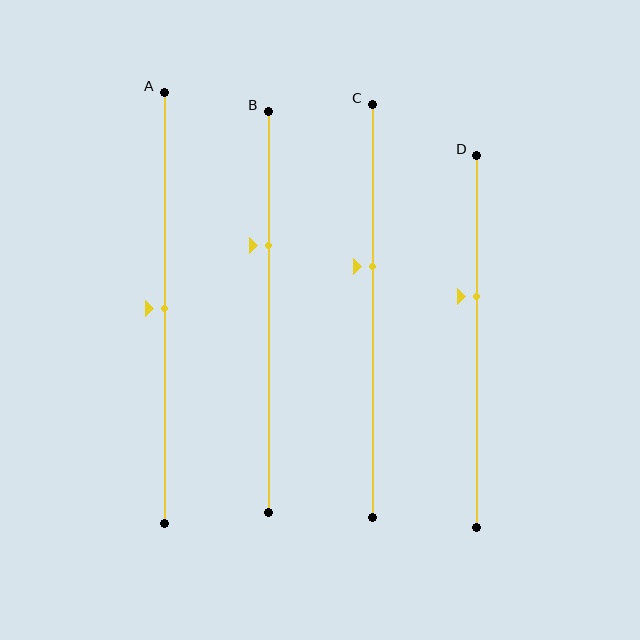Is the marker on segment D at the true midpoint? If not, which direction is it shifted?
No, the marker on segment D is shifted upward by about 12% of the segment length.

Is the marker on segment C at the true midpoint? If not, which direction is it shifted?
No, the marker on segment C is shifted upward by about 11% of the segment length.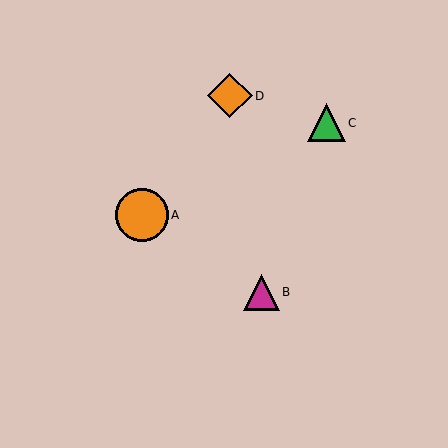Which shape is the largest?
The orange circle (labeled A) is the largest.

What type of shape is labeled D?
Shape D is an orange diamond.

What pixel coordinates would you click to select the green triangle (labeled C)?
Click at (326, 123) to select the green triangle C.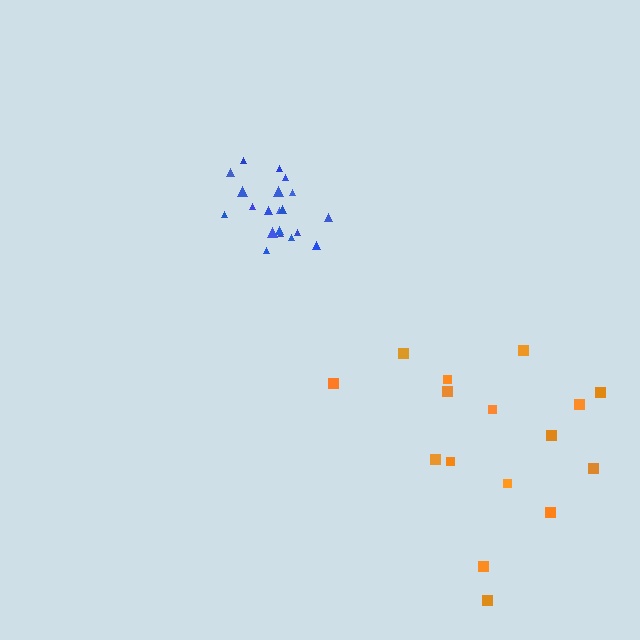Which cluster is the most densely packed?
Blue.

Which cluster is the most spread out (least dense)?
Orange.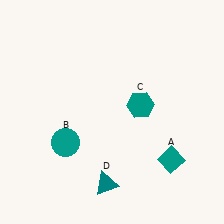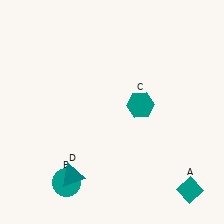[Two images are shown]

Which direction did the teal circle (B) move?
The teal circle (B) moved down.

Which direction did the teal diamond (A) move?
The teal diamond (A) moved down.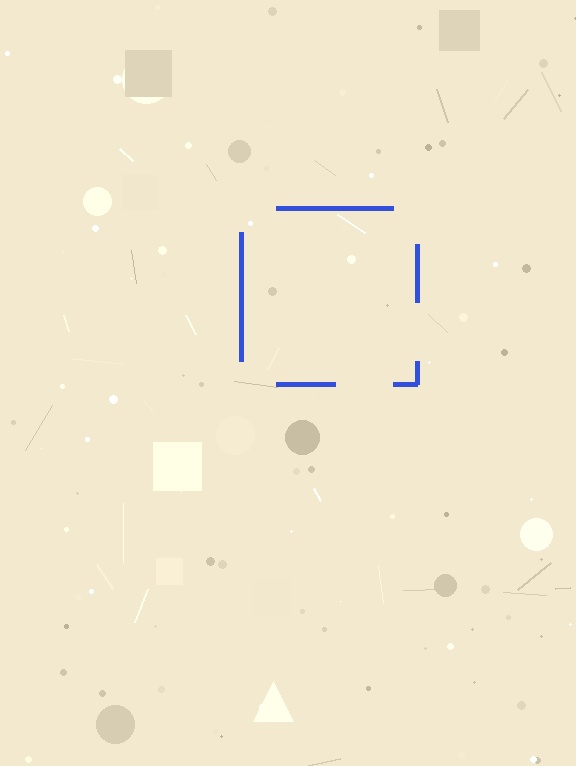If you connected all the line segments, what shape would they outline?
They would outline a square.